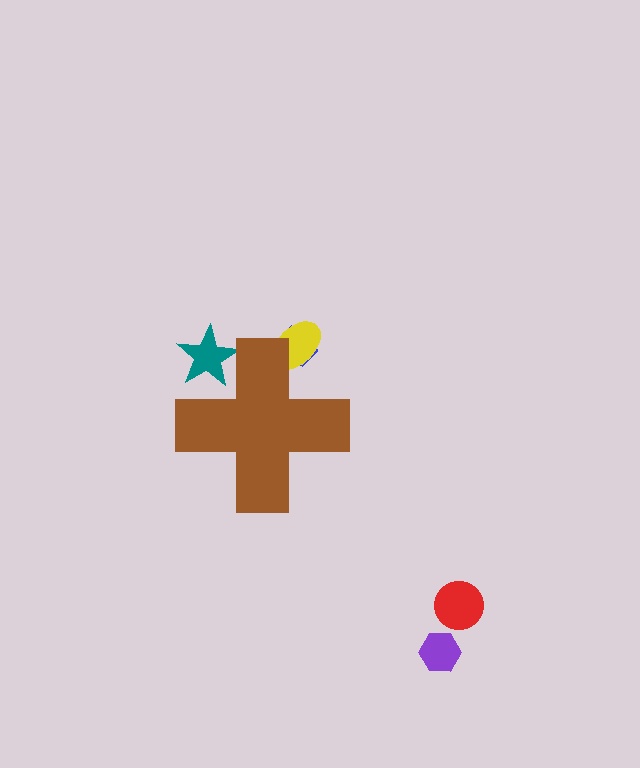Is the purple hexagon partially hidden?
No, the purple hexagon is fully visible.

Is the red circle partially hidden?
No, the red circle is fully visible.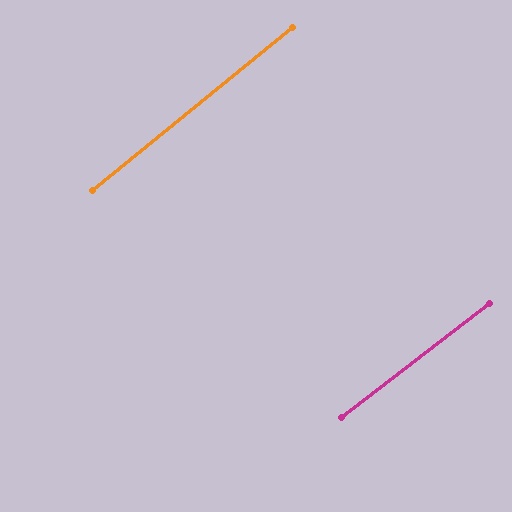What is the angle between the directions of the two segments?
Approximately 1 degree.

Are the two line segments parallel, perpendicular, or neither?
Parallel — their directions differ by only 1.4°.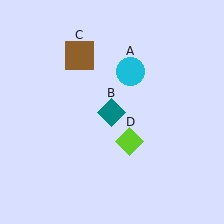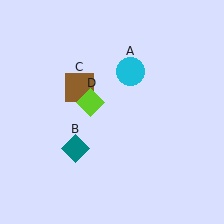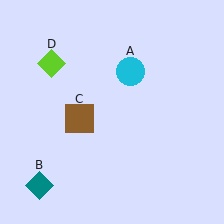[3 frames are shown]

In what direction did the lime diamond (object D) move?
The lime diamond (object D) moved up and to the left.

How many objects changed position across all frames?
3 objects changed position: teal diamond (object B), brown square (object C), lime diamond (object D).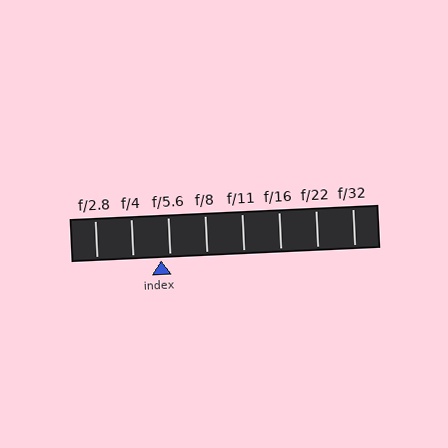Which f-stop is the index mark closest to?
The index mark is closest to f/5.6.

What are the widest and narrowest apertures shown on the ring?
The widest aperture shown is f/2.8 and the narrowest is f/32.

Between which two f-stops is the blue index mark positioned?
The index mark is between f/4 and f/5.6.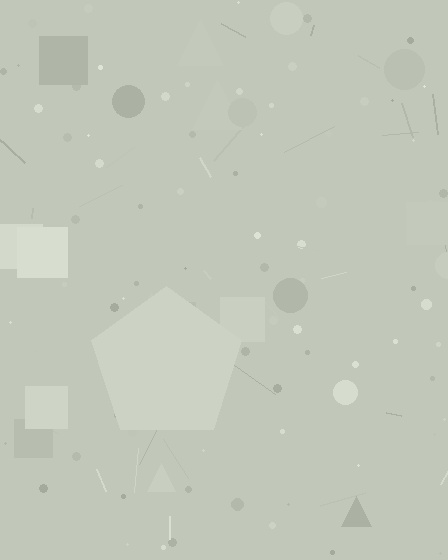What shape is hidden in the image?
A pentagon is hidden in the image.